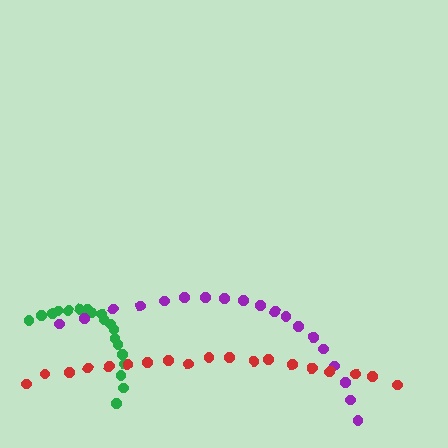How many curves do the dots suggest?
There are 3 distinct paths.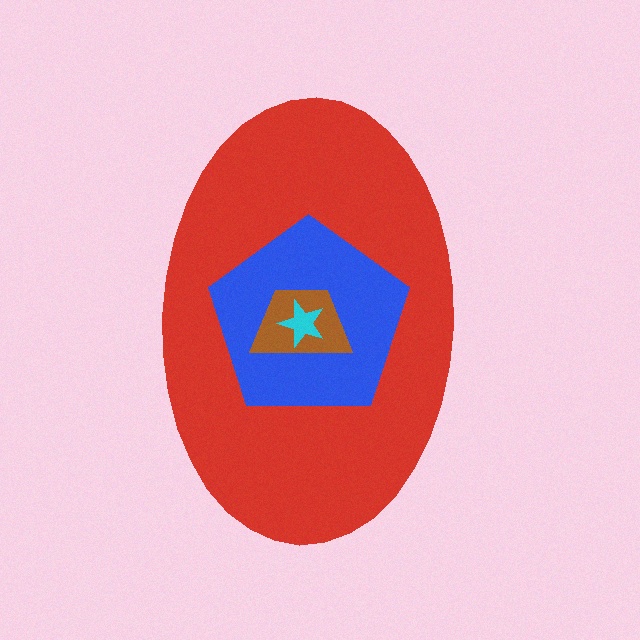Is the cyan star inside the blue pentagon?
Yes.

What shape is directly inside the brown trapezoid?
The cyan star.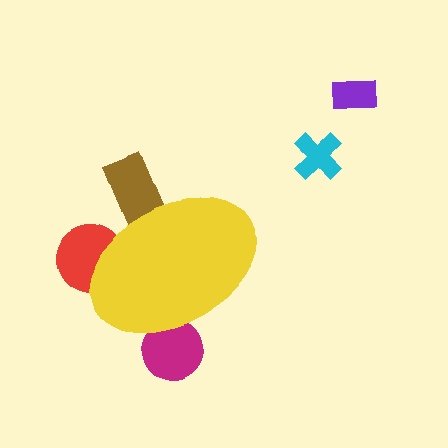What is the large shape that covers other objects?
A yellow ellipse.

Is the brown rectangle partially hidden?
Yes, the brown rectangle is partially hidden behind the yellow ellipse.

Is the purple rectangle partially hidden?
No, the purple rectangle is fully visible.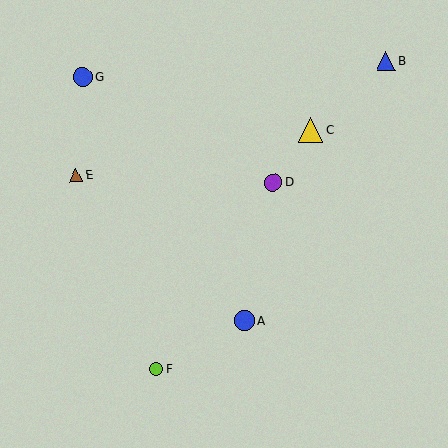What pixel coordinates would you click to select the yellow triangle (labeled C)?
Click at (311, 130) to select the yellow triangle C.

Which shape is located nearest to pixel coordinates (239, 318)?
The blue circle (labeled A) at (244, 321) is nearest to that location.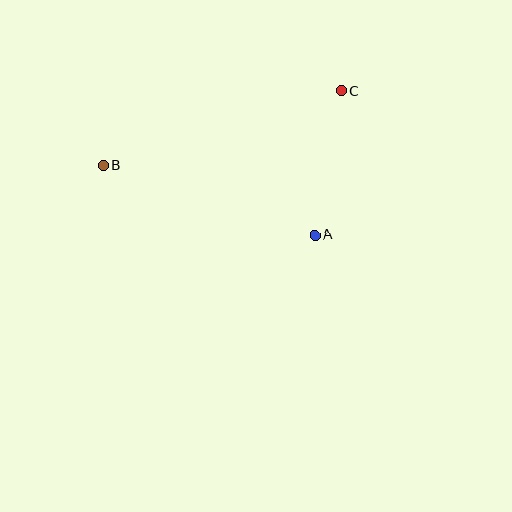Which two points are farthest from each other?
Points B and C are farthest from each other.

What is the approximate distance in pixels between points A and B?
The distance between A and B is approximately 223 pixels.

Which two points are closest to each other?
Points A and C are closest to each other.